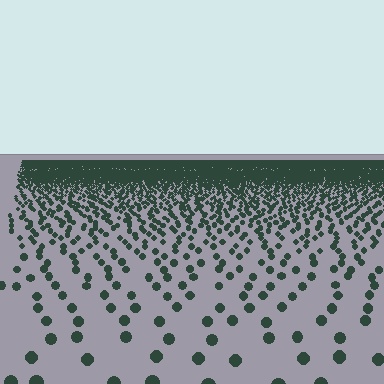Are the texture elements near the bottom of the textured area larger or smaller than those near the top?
Larger. Near the bottom, elements are closer to the viewer and appear at a bigger on-screen size.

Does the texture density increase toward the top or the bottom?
Density increases toward the top.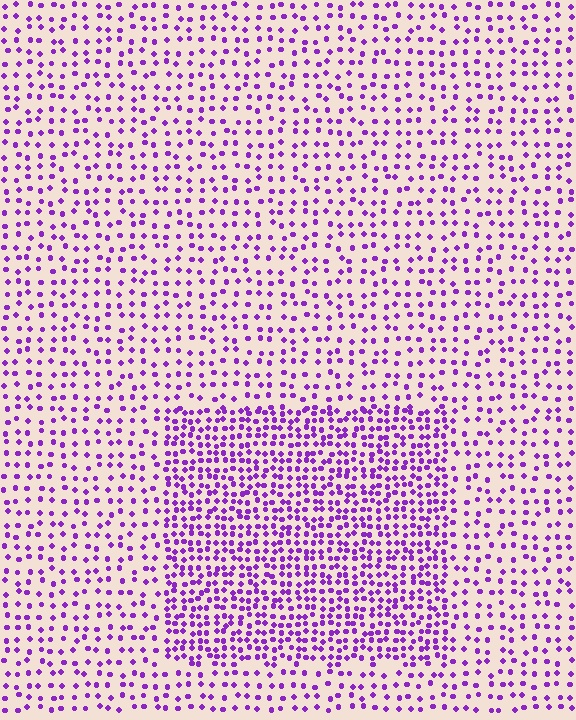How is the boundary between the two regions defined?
The boundary is defined by a change in element density (approximately 2.0x ratio). All elements are the same color, size, and shape.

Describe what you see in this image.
The image contains small purple elements arranged at two different densities. A rectangle-shaped region is visible where the elements are more densely packed than the surrounding area.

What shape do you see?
I see a rectangle.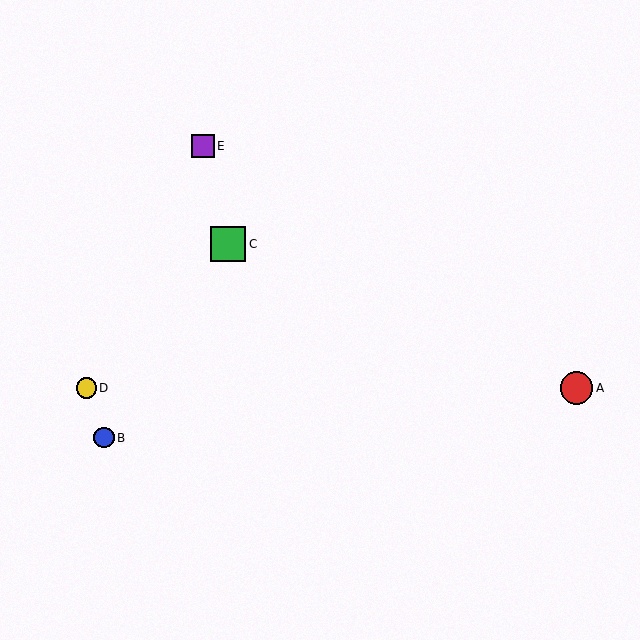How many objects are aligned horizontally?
2 objects (A, D) are aligned horizontally.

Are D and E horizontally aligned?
No, D is at y≈388 and E is at y≈146.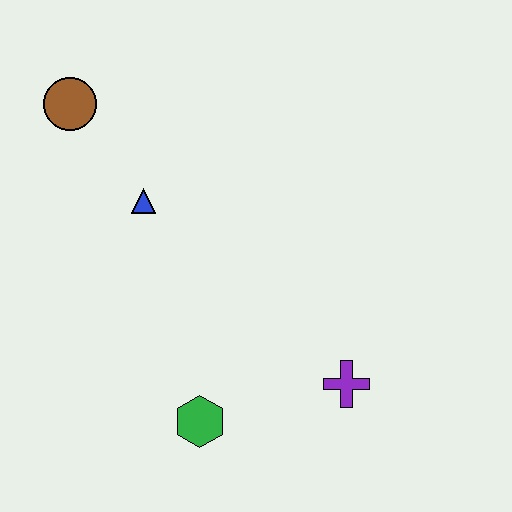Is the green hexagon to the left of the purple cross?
Yes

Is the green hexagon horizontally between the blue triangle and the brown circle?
No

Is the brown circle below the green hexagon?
No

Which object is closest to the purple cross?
The green hexagon is closest to the purple cross.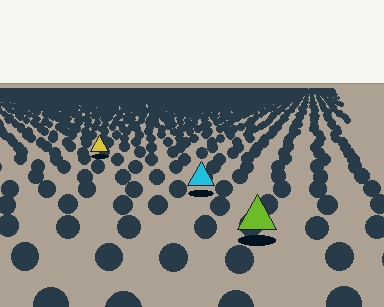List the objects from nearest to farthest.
From nearest to farthest: the lime triangle, the cyan triangle, the yellow triangle.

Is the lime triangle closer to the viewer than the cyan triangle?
Yes. The lime triangle is closer — you can tell from the texture gradient: the ground texture is coarser near it.